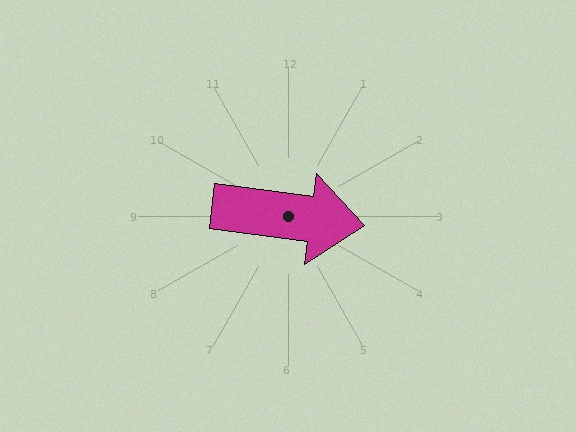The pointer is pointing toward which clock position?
Roughly 3 o'clock.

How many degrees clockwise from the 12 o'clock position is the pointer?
Approximately 97 degrees.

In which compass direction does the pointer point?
East.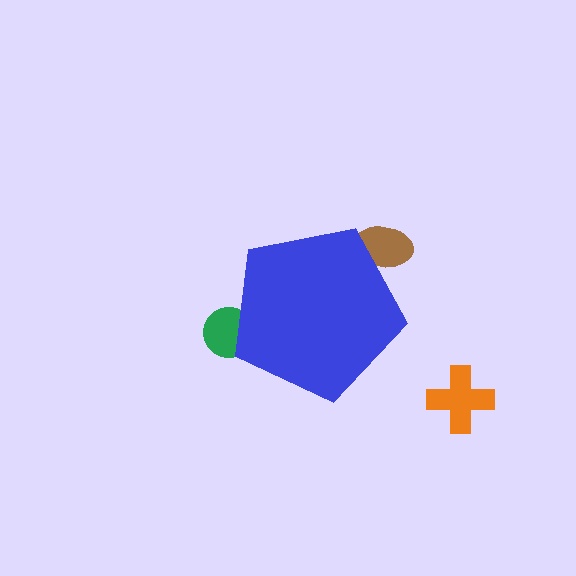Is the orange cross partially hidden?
No, the orange cross is fully visible.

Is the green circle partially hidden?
Yes, the green circle is partially hidden behind the blue pentagon.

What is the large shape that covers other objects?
A blue pentagon.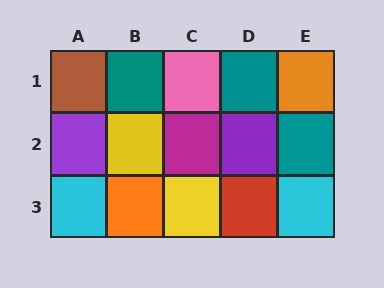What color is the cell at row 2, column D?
Purple.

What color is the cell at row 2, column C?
Magenta.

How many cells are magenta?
1 cell is magenta.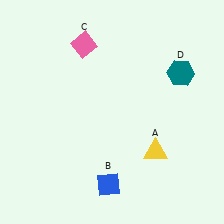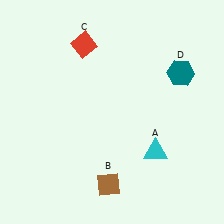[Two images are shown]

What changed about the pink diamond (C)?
In Image 1, C is pink. In Image 2, it changed to red.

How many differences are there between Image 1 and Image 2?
There are 3 differences between the two images.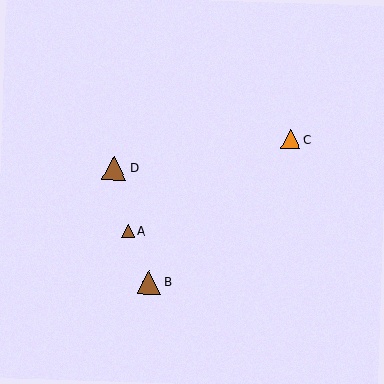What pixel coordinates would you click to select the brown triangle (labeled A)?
Click at (128, 231) to select the brown triangle A.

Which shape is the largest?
The brown triangle (labeled D) is the largest.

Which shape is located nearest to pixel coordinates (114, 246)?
The brown triangle (labeled A) at (128, 231) is nearest to that location.